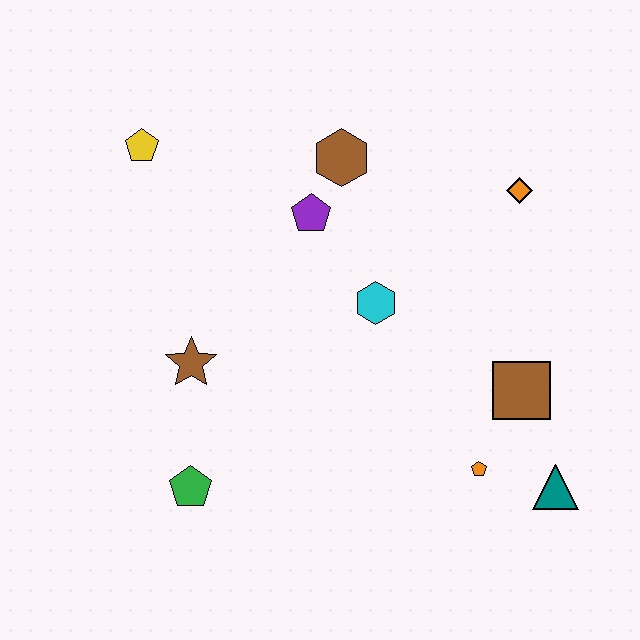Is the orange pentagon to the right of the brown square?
No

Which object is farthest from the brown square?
The yellow pentagon is farthest from the brown square.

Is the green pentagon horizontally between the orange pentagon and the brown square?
No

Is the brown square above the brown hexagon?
No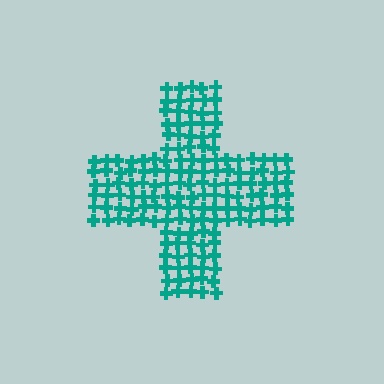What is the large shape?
The large shape is a cross.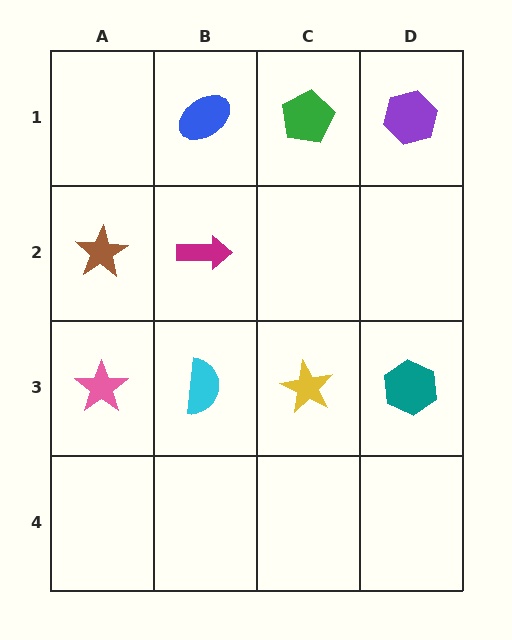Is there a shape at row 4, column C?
No, that cell is empty.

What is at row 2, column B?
A magenta arrow.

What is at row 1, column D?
A purple hexagon.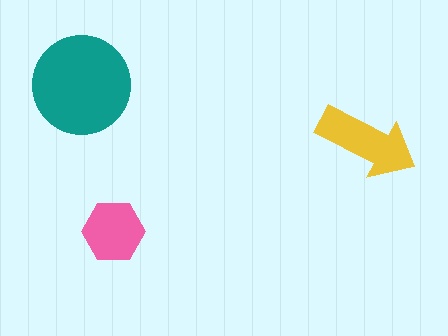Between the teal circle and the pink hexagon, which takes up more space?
The teal circle.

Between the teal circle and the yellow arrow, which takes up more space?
The teal circle.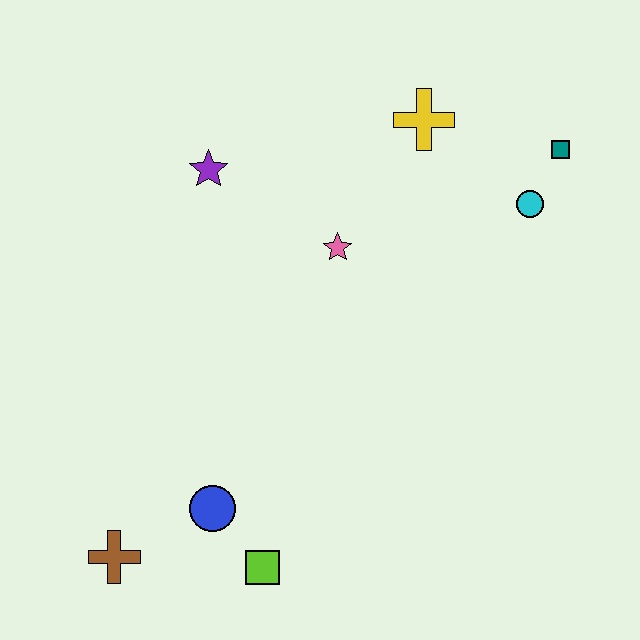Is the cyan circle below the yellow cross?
Yes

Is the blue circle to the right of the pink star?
No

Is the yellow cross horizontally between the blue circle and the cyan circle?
Yes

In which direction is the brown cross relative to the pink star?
The brown cross is below the pink star.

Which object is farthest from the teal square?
The brown cross is farthest from the teal square.